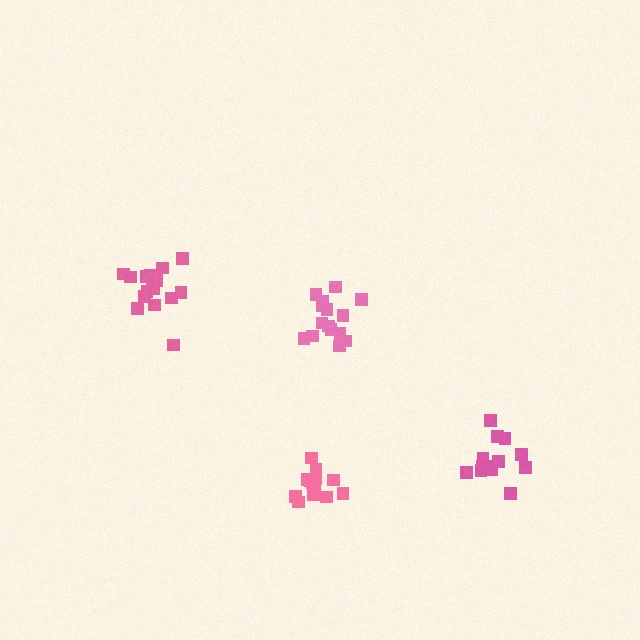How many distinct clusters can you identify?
There are 4 distinct clusters.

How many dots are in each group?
Group 1: 13 dots, Group 2: 14 dots, Group 3: 15 dots, Group 4: 16 dots (58 total).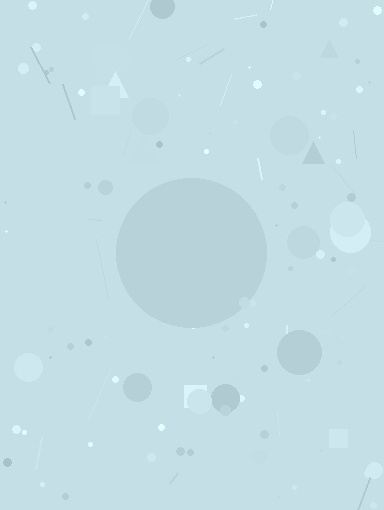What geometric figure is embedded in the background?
A circle is embedded in the background.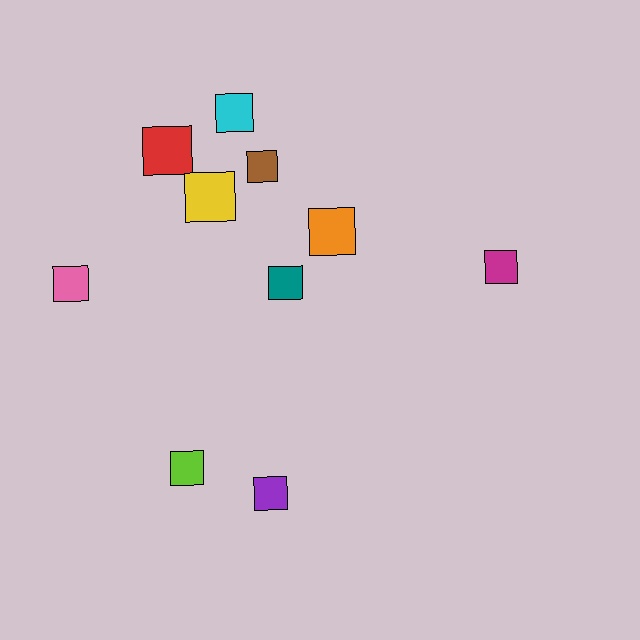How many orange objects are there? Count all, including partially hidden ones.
There is 1 orange object.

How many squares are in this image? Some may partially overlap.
There are 10 squares.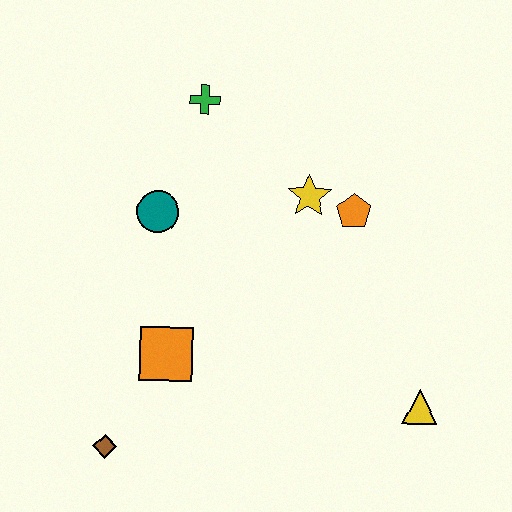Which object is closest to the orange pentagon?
The yellow star is closest to the orange pentagon.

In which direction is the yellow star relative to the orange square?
The yellow star is above the orange square.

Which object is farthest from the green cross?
The yellow triangle is farthest from the green cross.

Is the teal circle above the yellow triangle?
Yes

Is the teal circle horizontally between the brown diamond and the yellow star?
Yes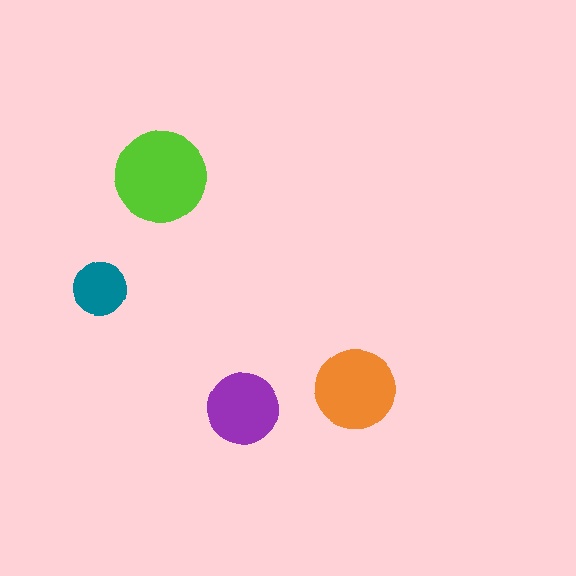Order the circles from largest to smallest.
the lime one, the orange one, the purple one, the teal one.